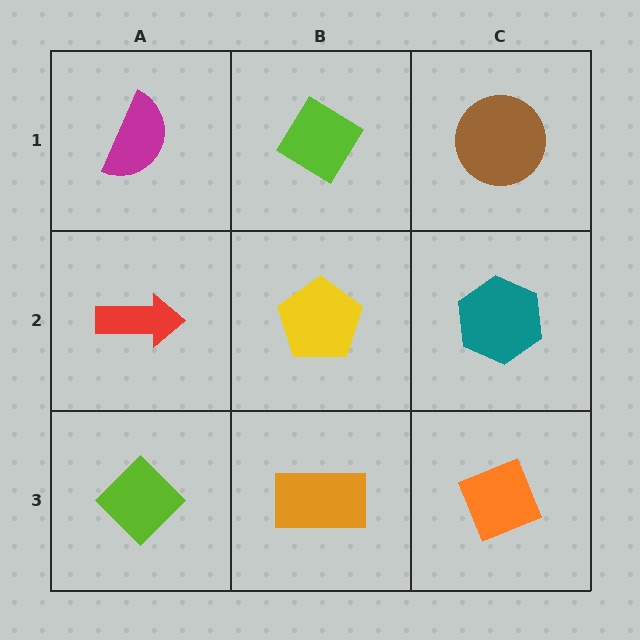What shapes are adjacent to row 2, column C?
A brown circle (row 1, column C), an orange diamond (row 3, column C), a yellow pentagon (row 2, column B).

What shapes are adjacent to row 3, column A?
A red arrow (row 2, column A), an orange rectangle (row 3, column B).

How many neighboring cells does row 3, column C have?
2.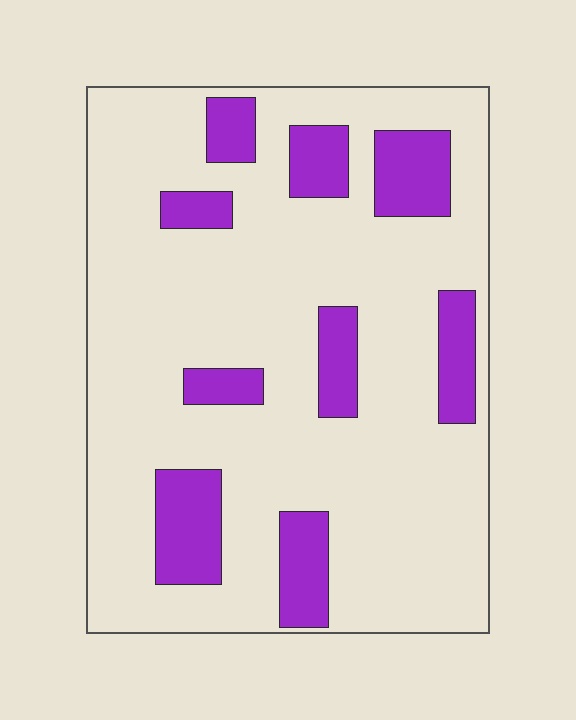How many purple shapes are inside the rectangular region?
9.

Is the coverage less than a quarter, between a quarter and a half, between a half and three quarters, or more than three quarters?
Less than a quarter.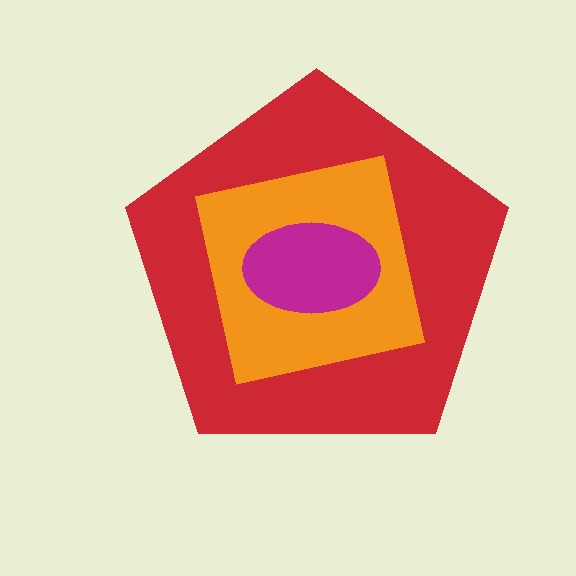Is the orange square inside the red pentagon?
Yes.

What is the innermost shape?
The magenta ellipse.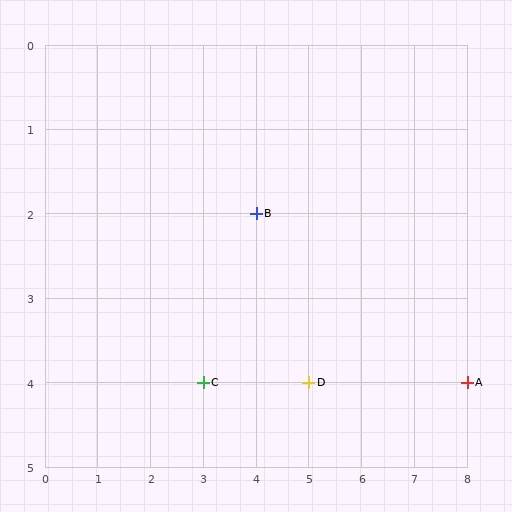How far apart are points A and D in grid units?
Points A and D are 3 columns apart.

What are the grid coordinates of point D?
Point D is at grid coordinates (5, 4).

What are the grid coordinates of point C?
Point C is at grid coordinates (3, 4).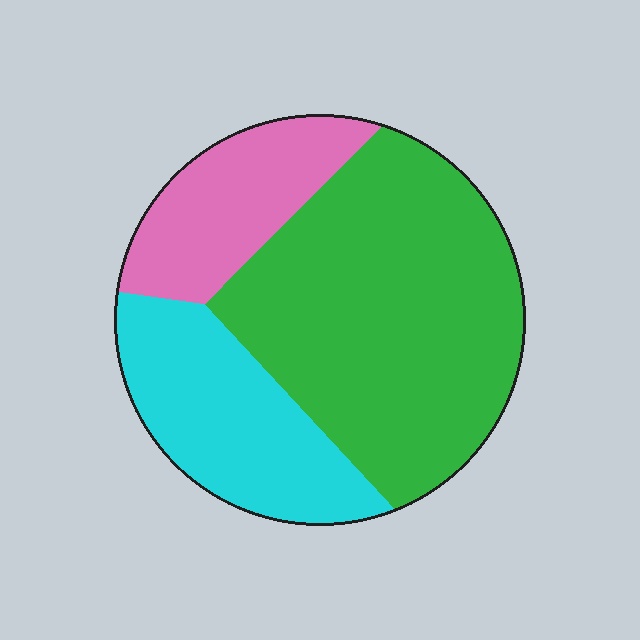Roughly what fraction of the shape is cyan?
Cyan takes up about one quarter (1/4) of the shape.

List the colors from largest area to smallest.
From largest to smallest: green, cyan, pink.